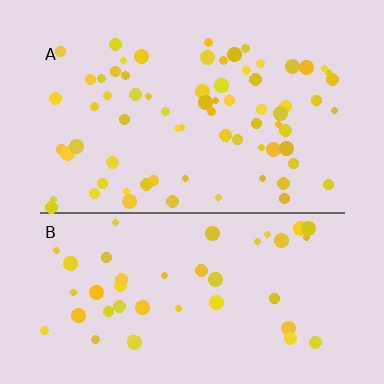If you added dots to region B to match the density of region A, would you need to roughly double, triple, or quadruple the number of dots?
Approximately double.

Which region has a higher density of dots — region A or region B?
A (the top).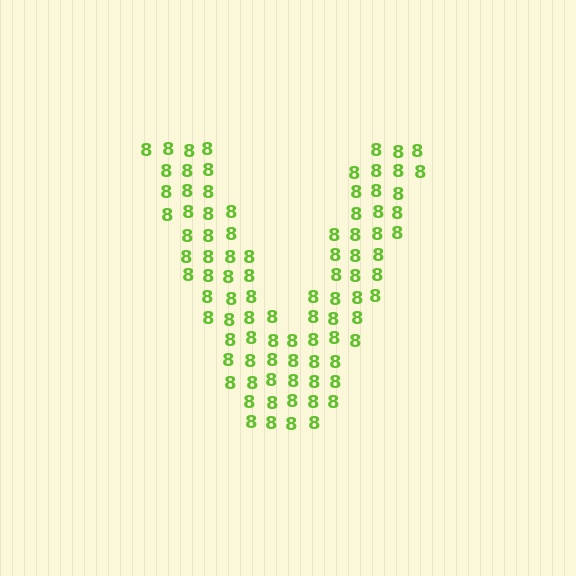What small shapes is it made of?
It is made of small digit 8's.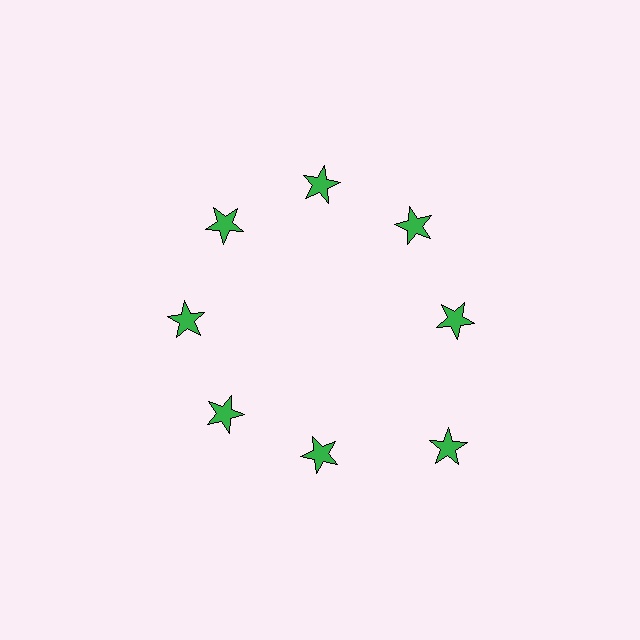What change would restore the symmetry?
The symmetry would be restored by moving it inward, back onto the ring so that all 8 stars sit at equal angles and equal distance from the center.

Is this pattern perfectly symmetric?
No. The 8 green stars are arranged in a ring, but one element near the 4 o'clock position is pushed outward from the center, breaking the 8-fold rotational symmetry.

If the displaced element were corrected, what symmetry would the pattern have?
It would have 8-fold rotational symmetry — the pattern would map onto itself every 45 degrees.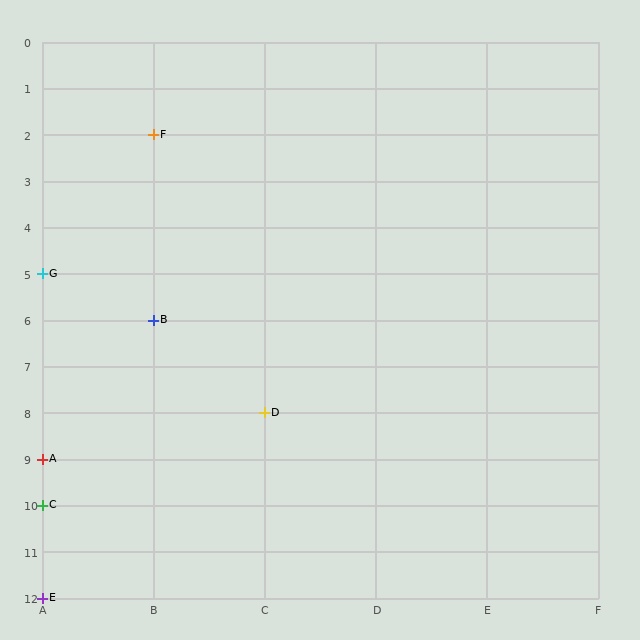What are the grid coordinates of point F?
Point F is at grid coordinates (B, 2).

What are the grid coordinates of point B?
Point B is at grid coordinates (B, 6).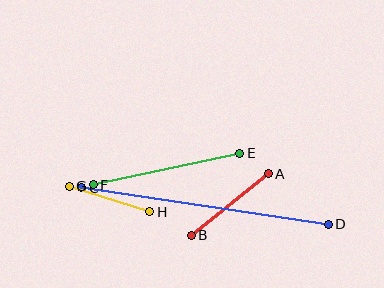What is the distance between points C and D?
The distance is approximately 249 pixels.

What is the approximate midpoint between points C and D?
The midpoint is at approximately (205, 206) pixels.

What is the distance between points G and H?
The distance is approximately 85 pixels.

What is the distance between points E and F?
The distance is approximately 150 pixels.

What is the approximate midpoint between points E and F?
The midpoint is at approximately (167, 169) pixels.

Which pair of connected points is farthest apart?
Points C and D are farthest apart.